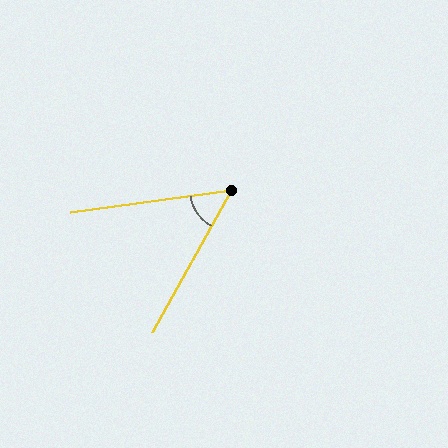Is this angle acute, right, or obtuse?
It is acute.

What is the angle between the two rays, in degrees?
Approximately 53 degrees.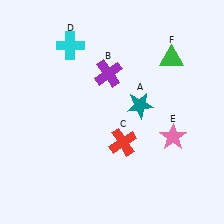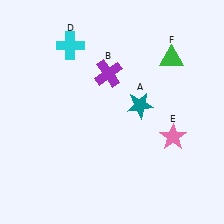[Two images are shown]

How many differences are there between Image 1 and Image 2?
There is 1 difference between the two images.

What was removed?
The red cross (C) was removed in Image 2.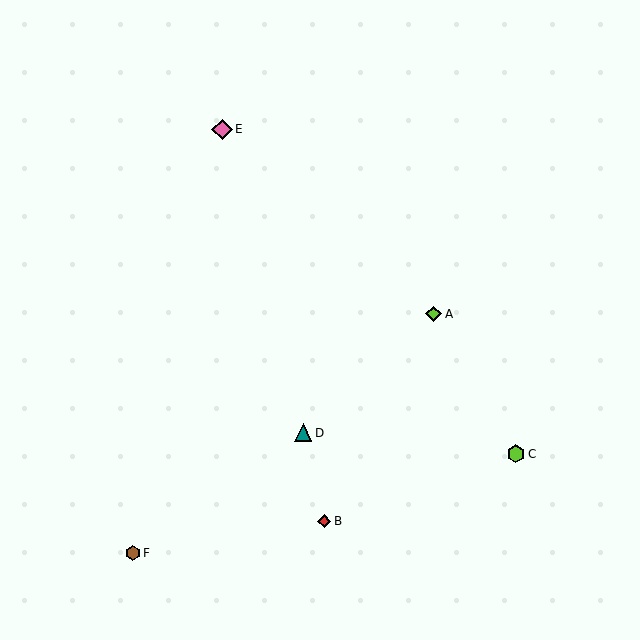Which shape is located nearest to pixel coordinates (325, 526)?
The red diamond (labeled B) at (324, 521) is nearest to that location.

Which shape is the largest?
The pink diamond (labeled E) is the largest.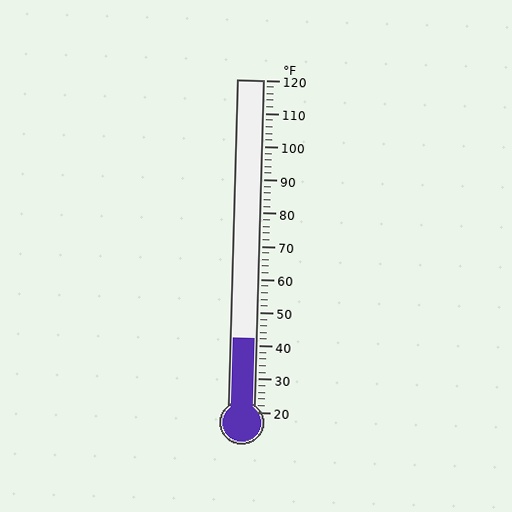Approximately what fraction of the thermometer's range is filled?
The thermometer is filled to approximately 20% of its range.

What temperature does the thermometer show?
The thermometer shows approximately 42°F.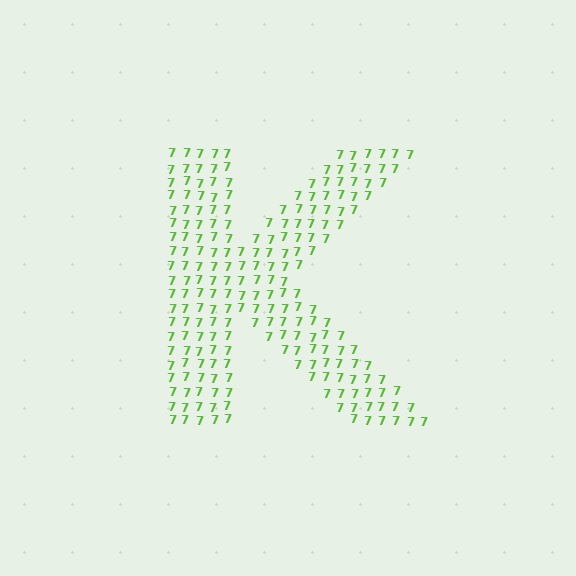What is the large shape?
The large shape is the letter K.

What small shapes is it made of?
It is made of small digit 7's.